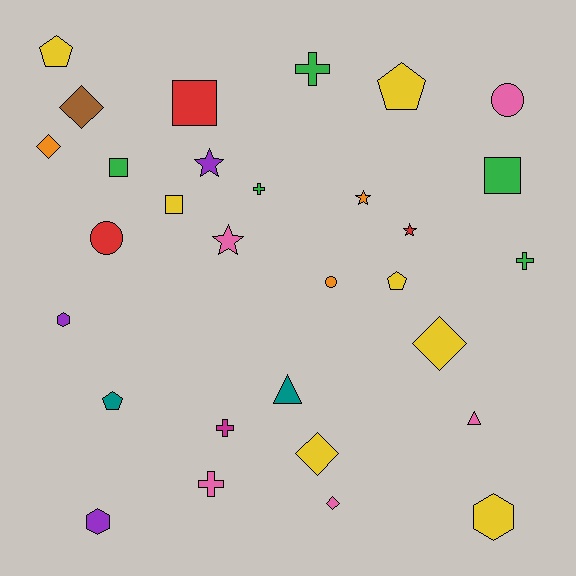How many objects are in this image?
There are 30 objects.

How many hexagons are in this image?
There are 3 hexagons.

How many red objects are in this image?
There are 3 red objects.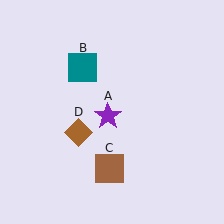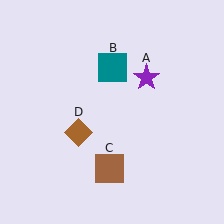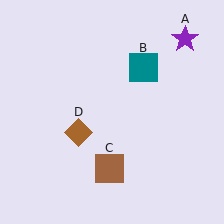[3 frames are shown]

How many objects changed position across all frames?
2 objects changed position: purple star (object A), teal square (object B).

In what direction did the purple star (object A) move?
The purple star (object A) moved up and to the right.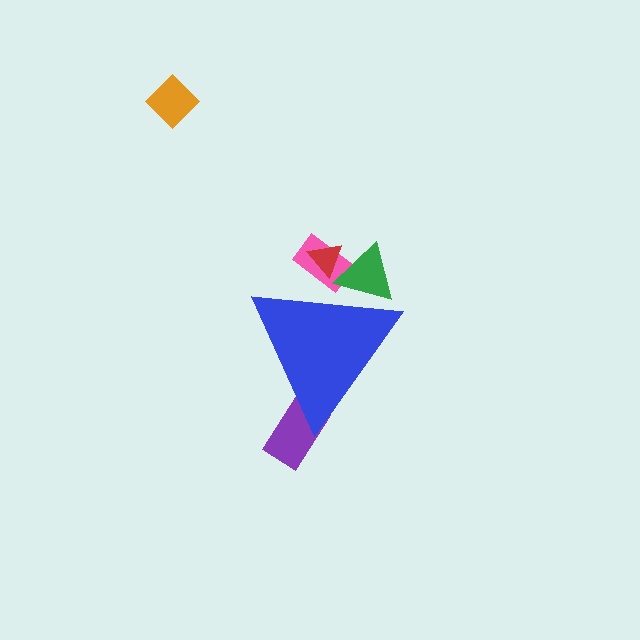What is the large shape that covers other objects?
A blue triangle.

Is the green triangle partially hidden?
Yes, the green triangle is partially hidden behind the blue triangle.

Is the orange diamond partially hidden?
No, the orange diamond is fully visible.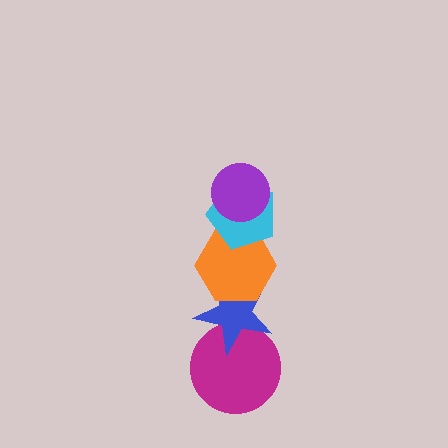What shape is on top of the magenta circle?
The blue star is on top of the magenta circle.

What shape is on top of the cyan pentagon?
The purple circle is on top of the cyan pentagon.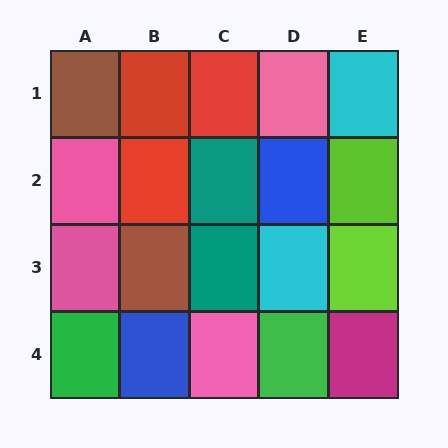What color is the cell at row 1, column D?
Pink.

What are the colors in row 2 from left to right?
Pink, red, teal, blue, lime.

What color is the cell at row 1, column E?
Cyan.